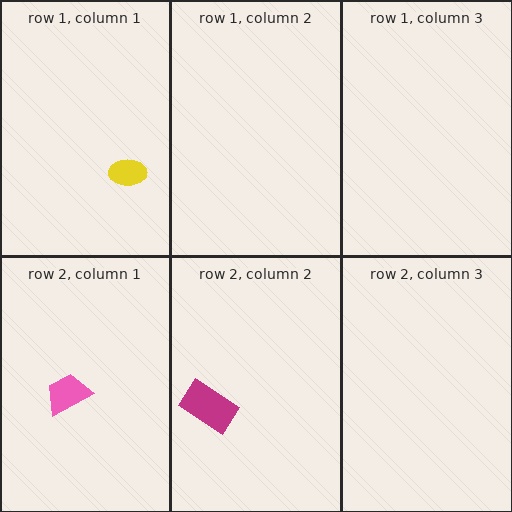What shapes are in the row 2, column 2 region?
The magenta rectangle.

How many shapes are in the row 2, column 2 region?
1.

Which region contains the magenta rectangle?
The row 2, column 2 region.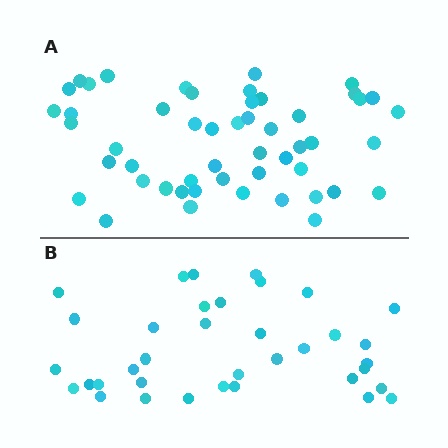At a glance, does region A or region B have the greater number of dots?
Region A (the top region) has more dots.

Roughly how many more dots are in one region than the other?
Region A has approximately 15 more dots than region B.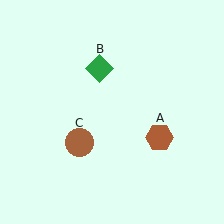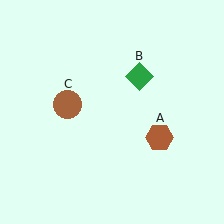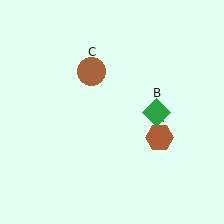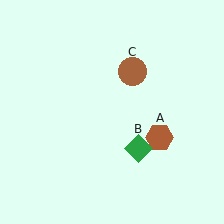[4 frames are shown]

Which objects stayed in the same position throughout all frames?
Brown hexagon (object A) remained stationary.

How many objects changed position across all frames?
2 objects changed position: green diamond (object B), brown circle (object C).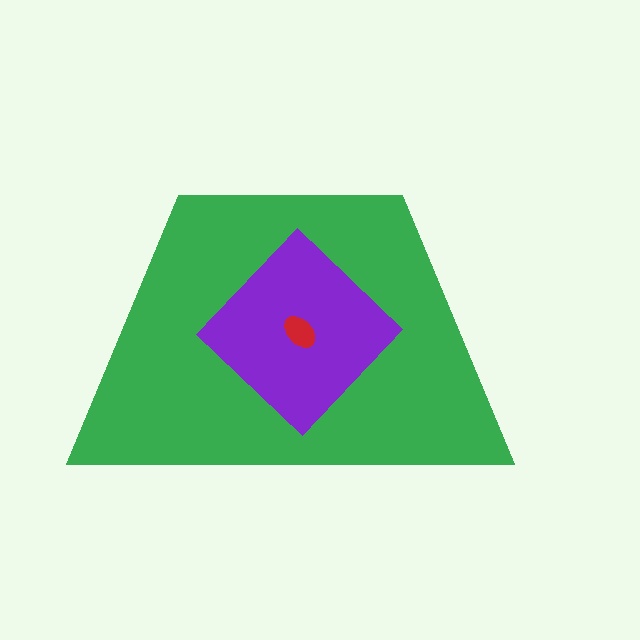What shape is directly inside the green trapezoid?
The purple diamond.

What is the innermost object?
The red ellipse.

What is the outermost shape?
The green trapezoid.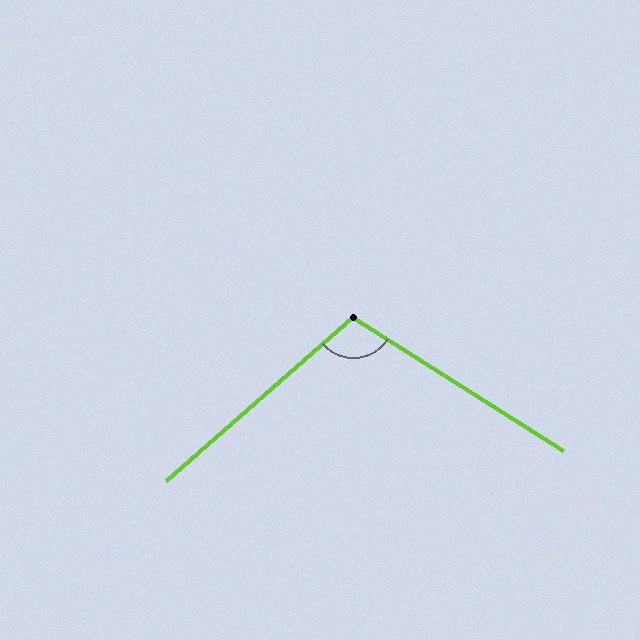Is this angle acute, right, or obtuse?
It is obtuse.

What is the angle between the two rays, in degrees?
Approximately 106 degrees.